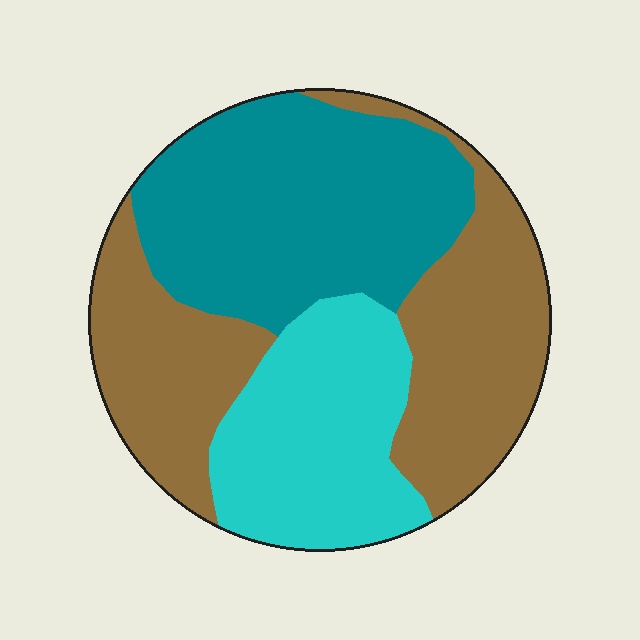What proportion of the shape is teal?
Teal takes up about one third (1/3) of the shape.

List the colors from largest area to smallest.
From largest to smallest: brown, teal, cyan.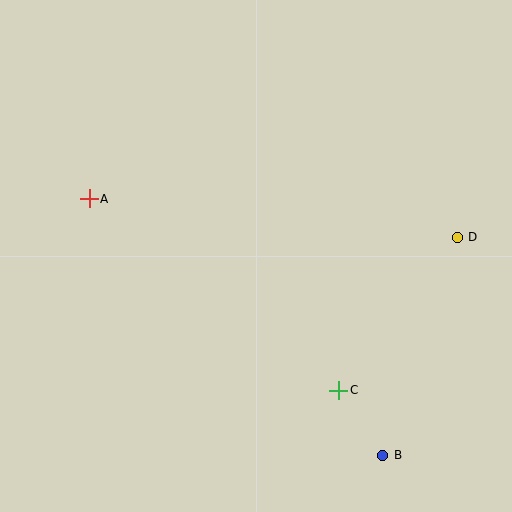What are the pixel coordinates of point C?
Point C is at (339, 390).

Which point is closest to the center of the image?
Point C at (339, 390) is closest to the center.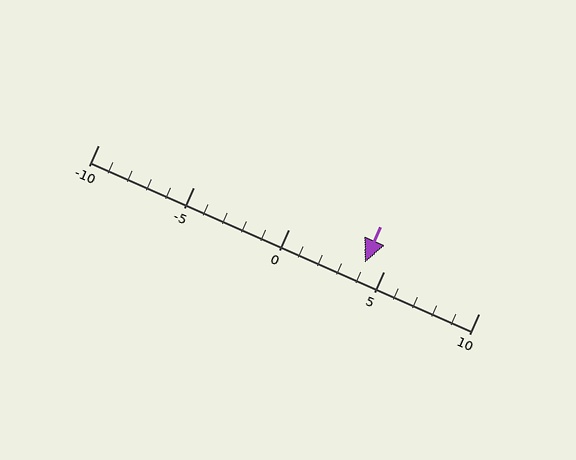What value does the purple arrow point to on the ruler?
The purple arrow points to approximately 4.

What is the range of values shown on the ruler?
The ruler shows values from -10 to 10.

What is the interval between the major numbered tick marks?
The major tick marks are spaced 5 units apart.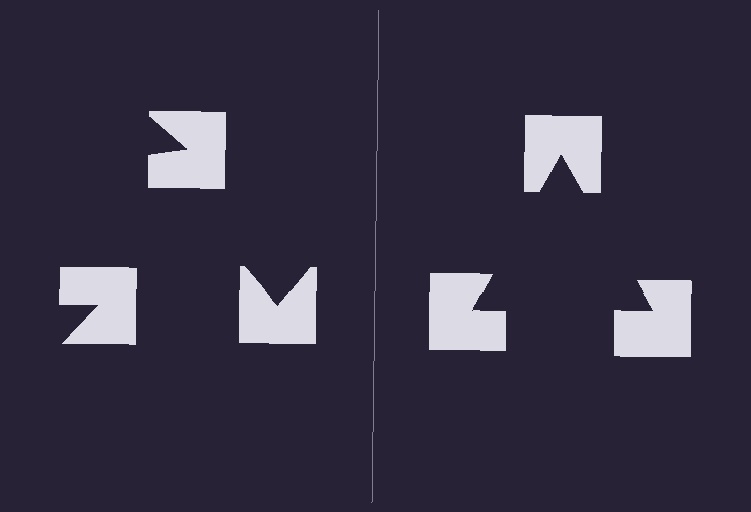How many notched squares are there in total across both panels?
6 — 3 on each side.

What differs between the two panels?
The notched squares are positioned identically on both sides; only the wedge orientations differ. On the right they align to a triangle; on the left they are misaligned.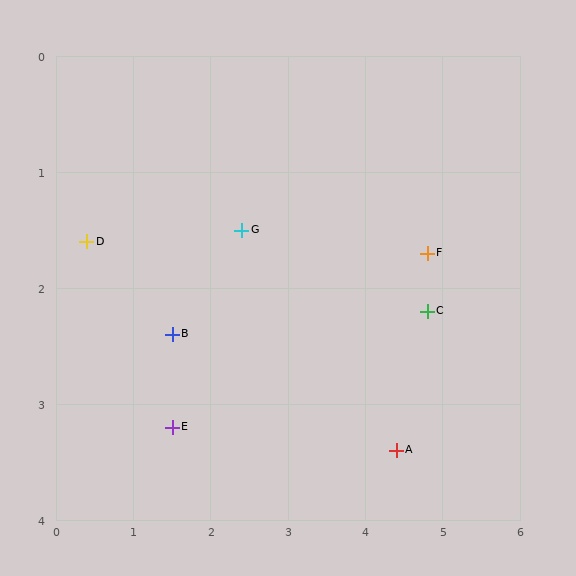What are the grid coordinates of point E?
Point E is at approximately (1.5, 3.2).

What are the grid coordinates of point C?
Point C is at approximately (4.8, 2.2).